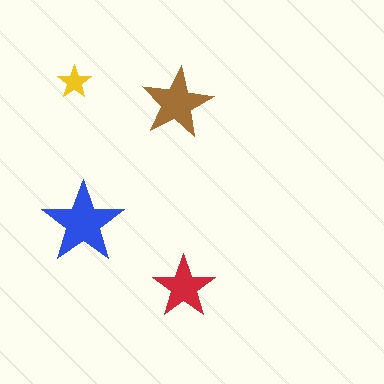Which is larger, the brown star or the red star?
The brown one.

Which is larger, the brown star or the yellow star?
The brown one.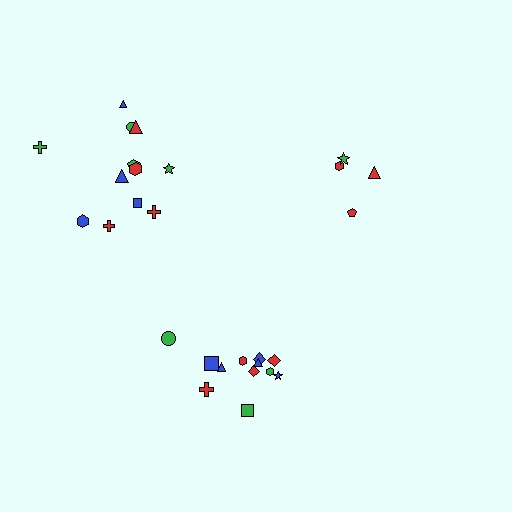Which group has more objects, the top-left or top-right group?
The top-left group.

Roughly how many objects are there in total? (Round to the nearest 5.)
Roughly 30 objects in total.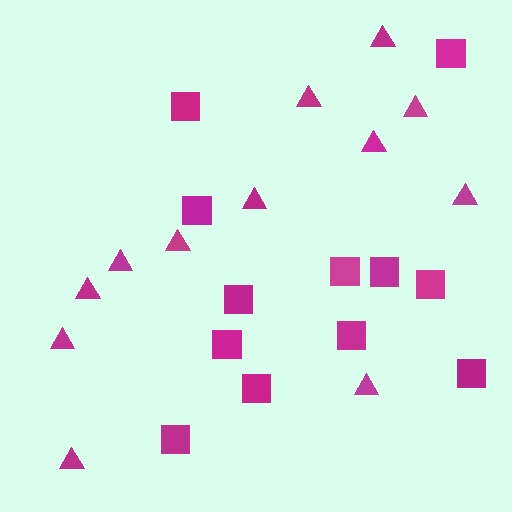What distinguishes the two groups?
There are 2 groups: one group of triangles (12) and one group of squares (12).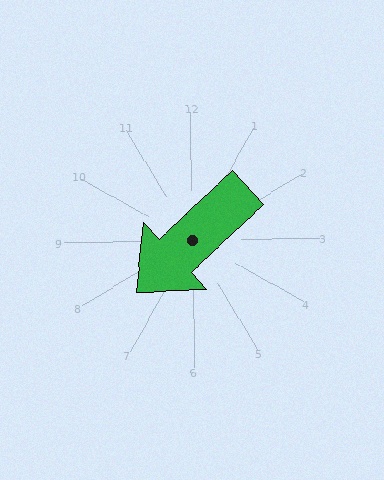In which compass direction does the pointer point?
Southwest.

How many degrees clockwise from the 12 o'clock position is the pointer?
Approximately 228 degrees.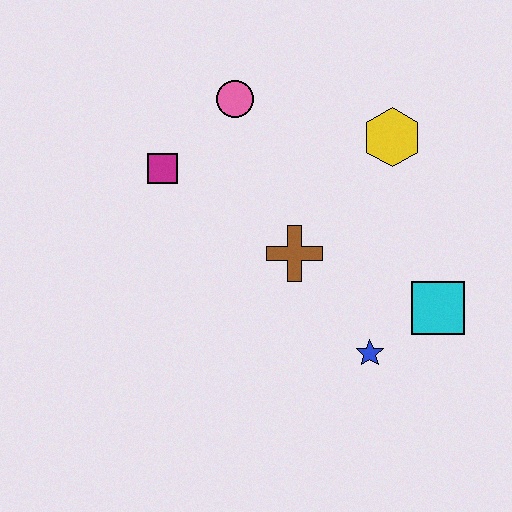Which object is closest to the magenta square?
The pink circle is closest to the magenta square.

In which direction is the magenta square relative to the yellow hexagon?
The magenta square is to the left of the yellow hexagon.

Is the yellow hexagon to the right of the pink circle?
Yes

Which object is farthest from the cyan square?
The magenta square is farthest from the cyan square.